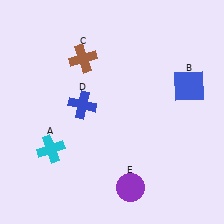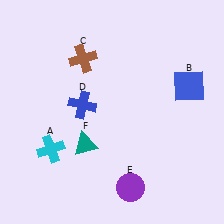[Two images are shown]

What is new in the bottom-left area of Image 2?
A teal triangle (F) was added in the bottom-left area of Image 2.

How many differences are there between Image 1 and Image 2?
There is 1 difference between the two images.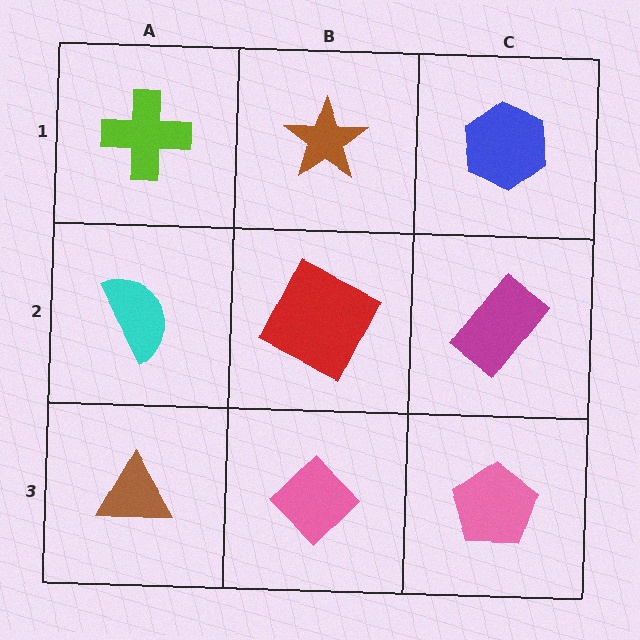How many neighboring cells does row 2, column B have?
4.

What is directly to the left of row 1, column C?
A brown star.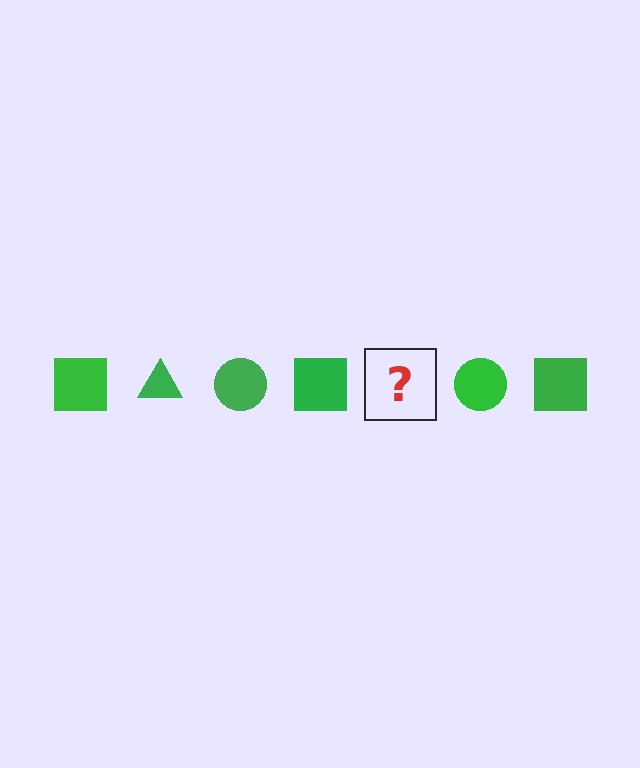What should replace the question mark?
The question mark should be replaced with a green triangle.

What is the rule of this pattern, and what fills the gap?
The rule is that the pattern cycles through square, triangle, circle shapes in green. The gap should be filled with a green triangle.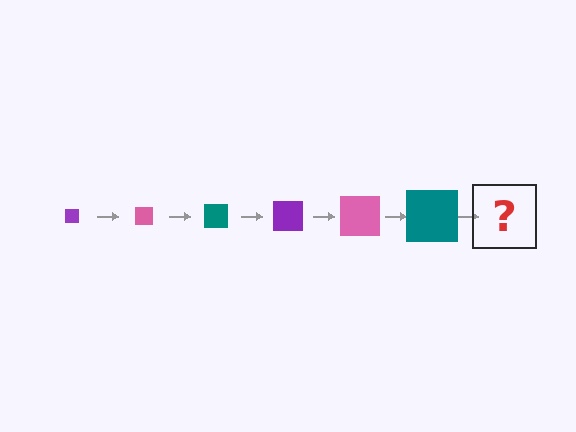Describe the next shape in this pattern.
It should be a purple square, larger than the previous one.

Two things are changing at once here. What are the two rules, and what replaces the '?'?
The two rules are that the square grows larger each step and the color cycles through purple, pink, and teal. The '?' should be a purple square, larger than the previous one.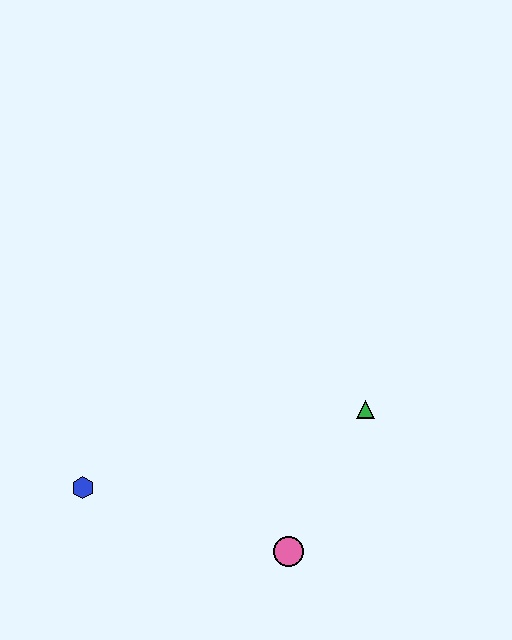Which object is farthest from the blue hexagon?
The green triangle is farthest from the blue hexagon.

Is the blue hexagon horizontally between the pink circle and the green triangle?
No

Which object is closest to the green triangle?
The pink circle is closest to the green triangle.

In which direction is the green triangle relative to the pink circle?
The green triangle is above the pink circle.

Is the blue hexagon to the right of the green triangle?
No